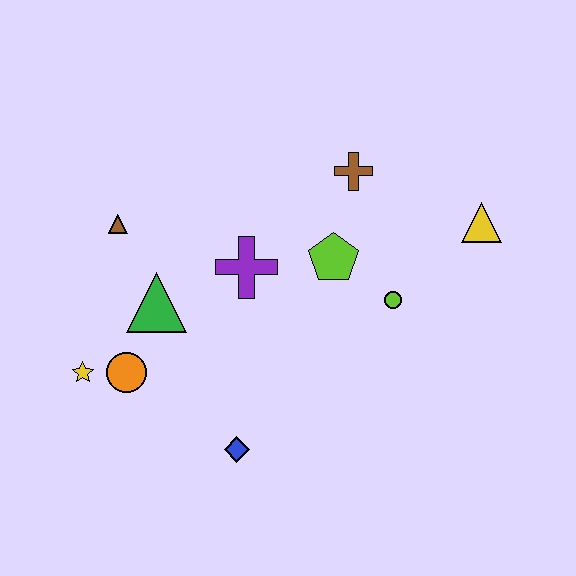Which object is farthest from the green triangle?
The yellow triangle is farthest from the green triangle.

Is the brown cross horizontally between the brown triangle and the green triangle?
No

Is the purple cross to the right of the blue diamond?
Yes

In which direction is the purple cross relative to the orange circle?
The purple cross is to the right of the orange circle.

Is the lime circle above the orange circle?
Yes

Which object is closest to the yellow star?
The orange circle is closest to the yellow star.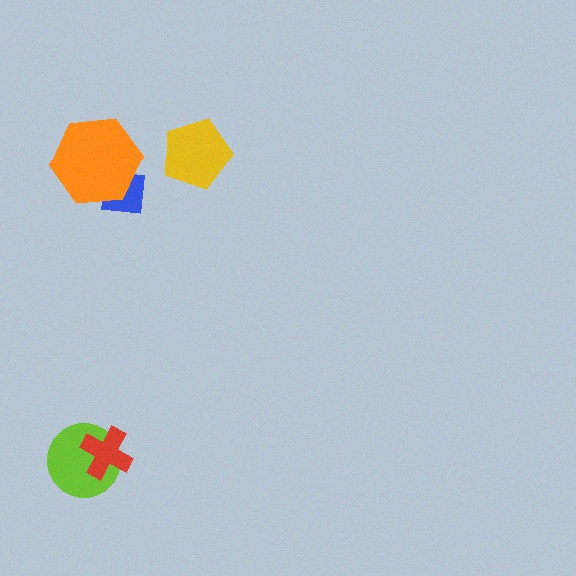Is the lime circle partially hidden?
Yes, it is partially covered by another shape.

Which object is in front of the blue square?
The orange hexagon is in front of the blue square.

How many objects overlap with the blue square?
1 object overlaps with the blue square.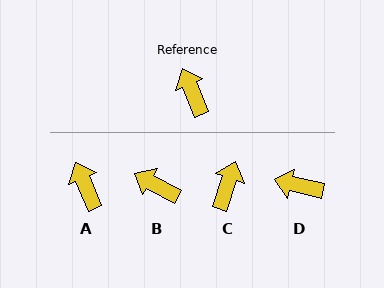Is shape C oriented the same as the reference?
No, it is off by about 42 degrees.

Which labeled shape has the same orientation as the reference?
A.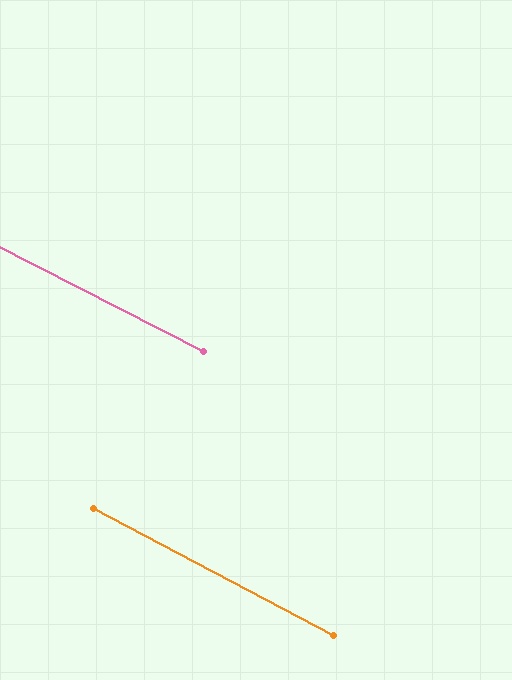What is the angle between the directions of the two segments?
Approximately 1 degree.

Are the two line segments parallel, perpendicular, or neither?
Parallel — their directions differ by only 0.8°.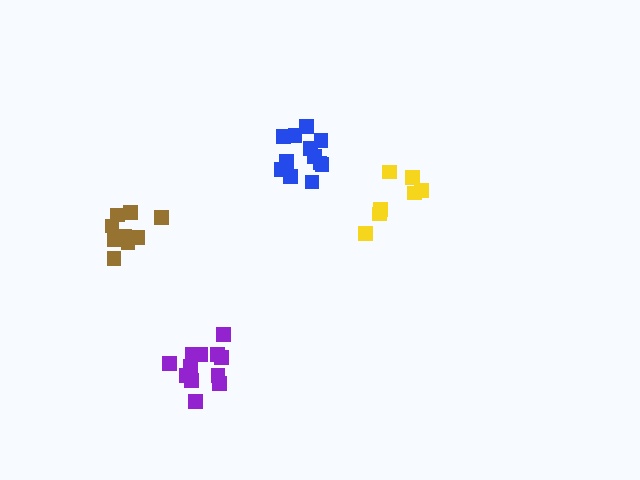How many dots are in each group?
Group 1: 12 dots, Group 2: 12 dots, Group 3: 9 dots, Group 4: 7 dots (40 total).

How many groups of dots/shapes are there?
There are 4 groups.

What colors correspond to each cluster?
The clusters are colored: purple, blue, brown, yellow.